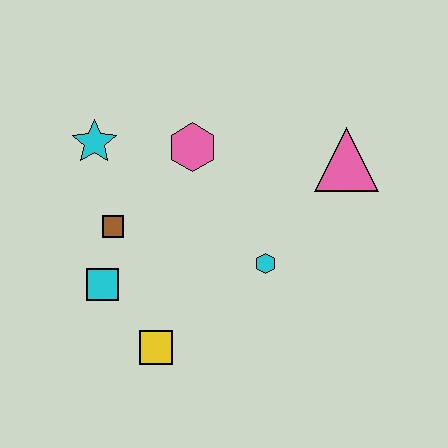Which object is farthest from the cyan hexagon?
The cyan star is farthest from the cyan hexagon.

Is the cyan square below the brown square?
Yes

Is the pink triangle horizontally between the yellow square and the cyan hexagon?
No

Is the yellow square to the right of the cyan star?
Yes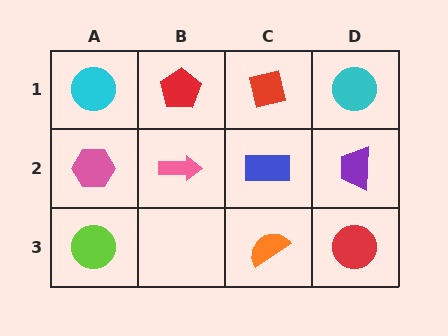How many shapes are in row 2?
4 shapes.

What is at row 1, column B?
A red pentagon.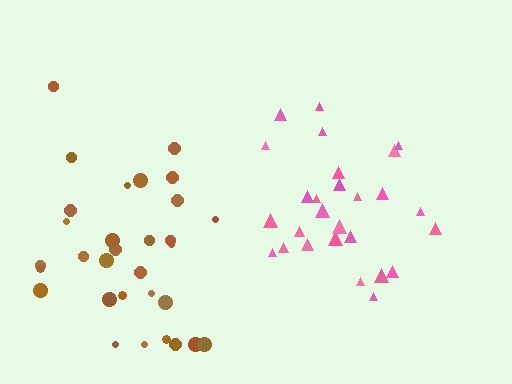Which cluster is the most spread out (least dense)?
Pink.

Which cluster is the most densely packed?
Brown.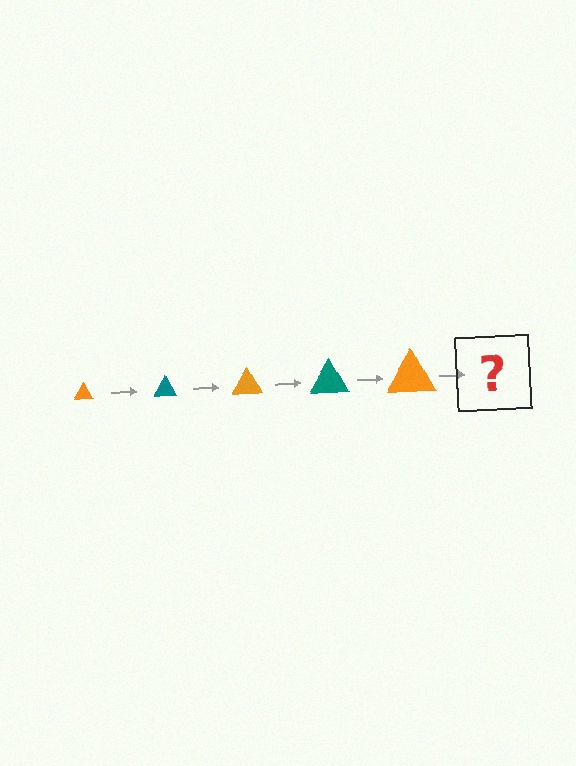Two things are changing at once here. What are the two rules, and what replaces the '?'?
The two rules are that the triangle grows larger each step and the color cycles through orange and teal. The '?' should be a teal triangle, larger than the previous one.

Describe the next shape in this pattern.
It should be a teal triangle, larger than the previous one.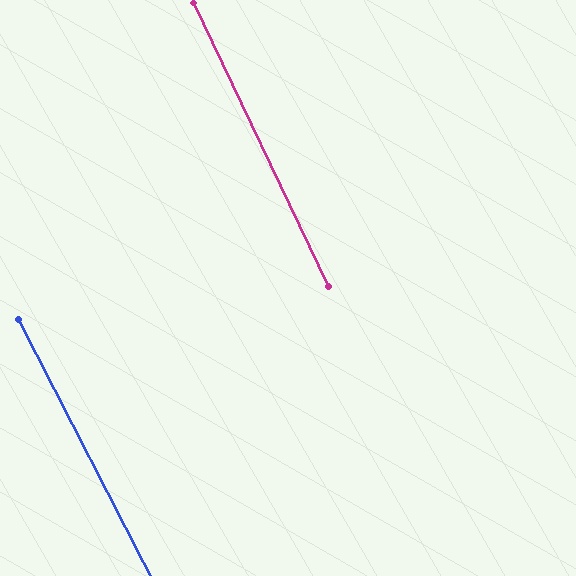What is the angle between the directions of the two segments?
Approximately 2 degrees.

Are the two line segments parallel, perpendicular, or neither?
Parallel — their directions differ by only 1.7°.